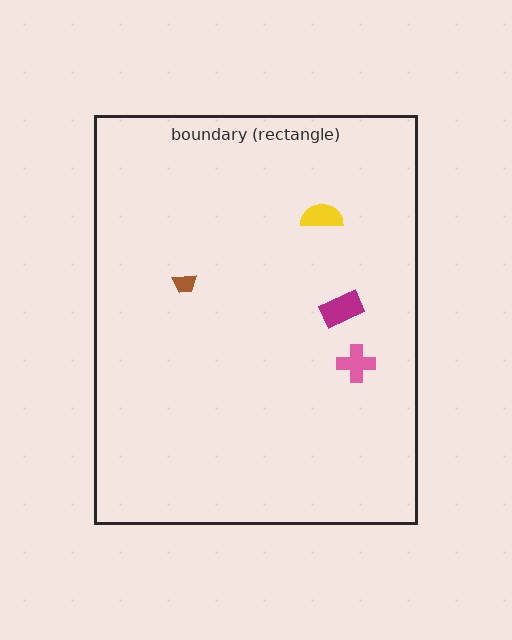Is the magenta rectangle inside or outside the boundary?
Inside.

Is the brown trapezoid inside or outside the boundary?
Inside.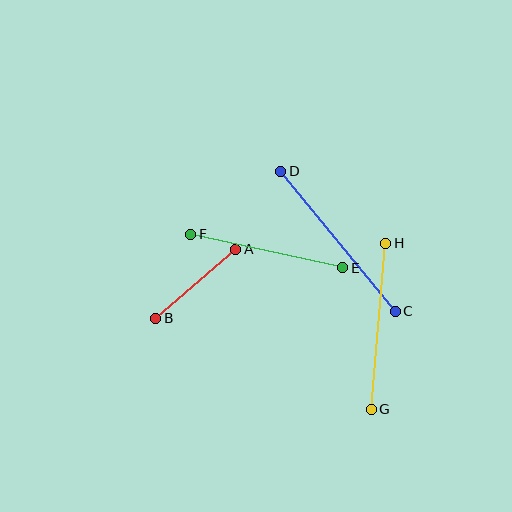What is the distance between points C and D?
The distance is approximately 181 pixels.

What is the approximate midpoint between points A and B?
The midpoint is at approximately (196, 284) pixels.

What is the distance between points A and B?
The distance is approximately 106 pixels.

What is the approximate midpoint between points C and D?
The midpoint is at approximately (338, 241) pixels.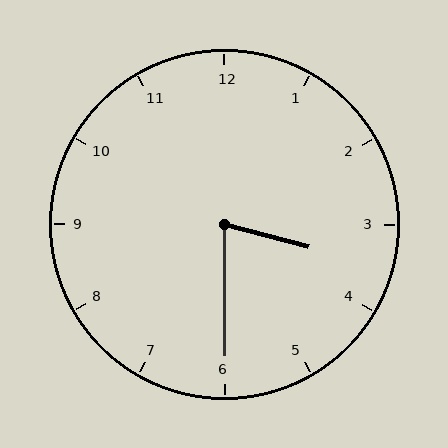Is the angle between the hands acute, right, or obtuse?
It is acute.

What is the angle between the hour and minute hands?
Approximately 75 degrees.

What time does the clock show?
3:30.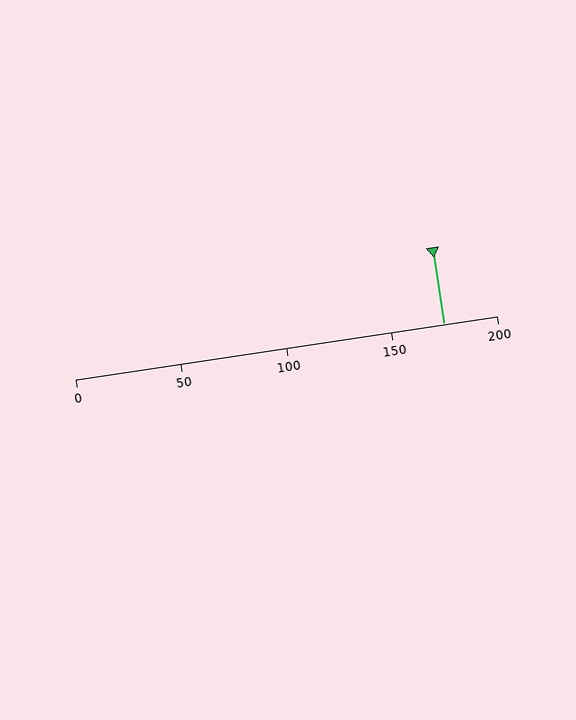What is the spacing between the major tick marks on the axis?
The major ticks are spaced 50 apart.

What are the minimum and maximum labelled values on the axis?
The axis runs from 0 to 200.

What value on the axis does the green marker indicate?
The marker indicates approximately 175.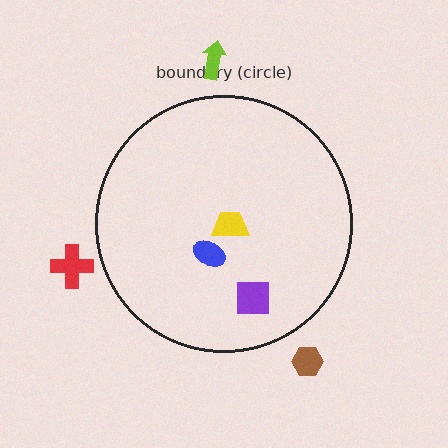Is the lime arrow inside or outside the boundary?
Outside.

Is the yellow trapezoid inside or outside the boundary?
Inside.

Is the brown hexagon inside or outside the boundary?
Outside.